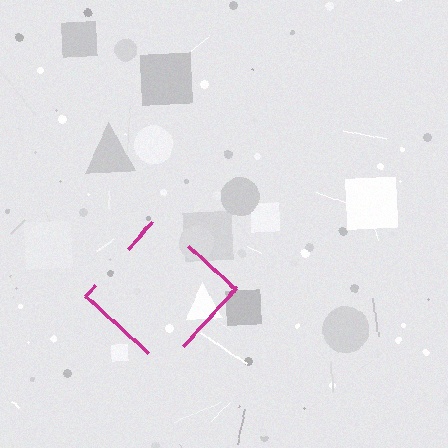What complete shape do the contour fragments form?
The contour fragments form a diamond.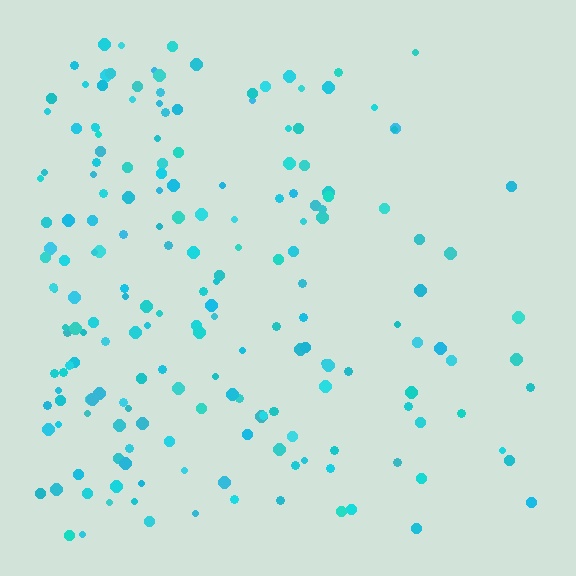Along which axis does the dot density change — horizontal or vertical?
Horizontal.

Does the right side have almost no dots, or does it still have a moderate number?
Still a moderate number, just noticeably fewer than the left.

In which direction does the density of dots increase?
From right to left, with the left side densest.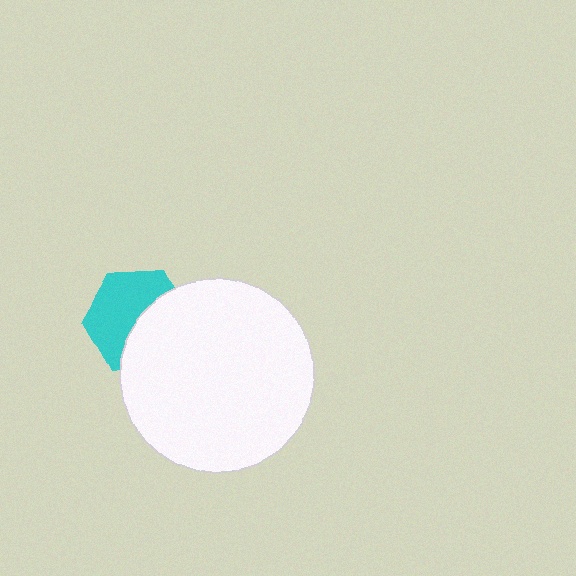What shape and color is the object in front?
The object in front is a white circle.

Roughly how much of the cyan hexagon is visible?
About half of it is visible (roughly 55%).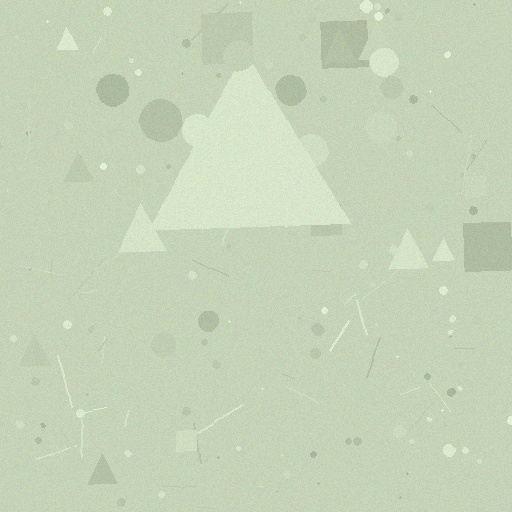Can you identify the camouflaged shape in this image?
The camouflaged shape is a triangle.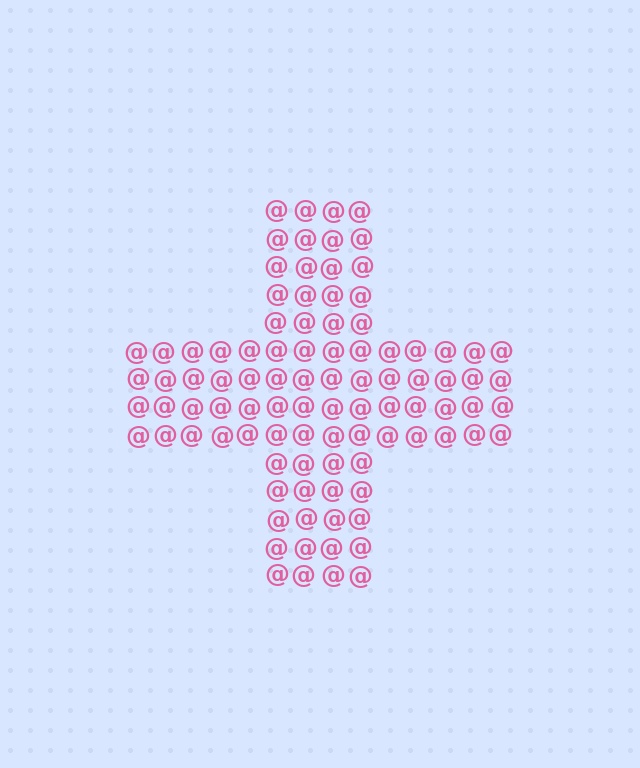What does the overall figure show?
The overall figure shows a cross.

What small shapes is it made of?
It is made of small at signs.